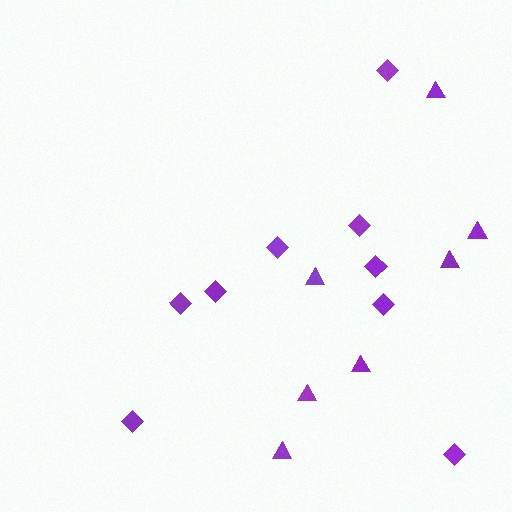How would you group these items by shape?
There are 2 groups: one group of triangles (7) and one group of diamonds (9).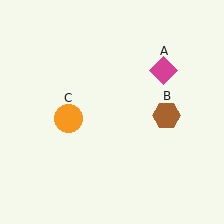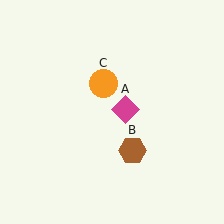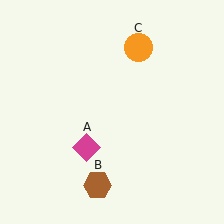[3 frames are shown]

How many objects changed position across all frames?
3 objects changed position: magenta diamond (object A), brown hexagon (object B), orange circle (object C).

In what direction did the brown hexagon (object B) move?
The brown hexagon (object B) moved down and to the left.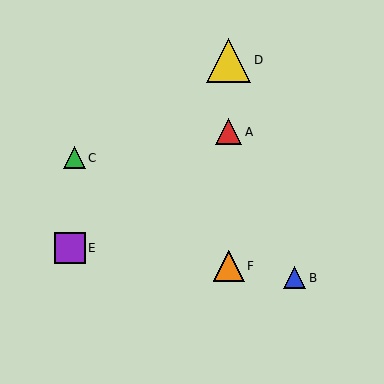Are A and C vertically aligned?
No, A is at x≈229 and C is at x≈75.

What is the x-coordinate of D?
Object D is at x≈229.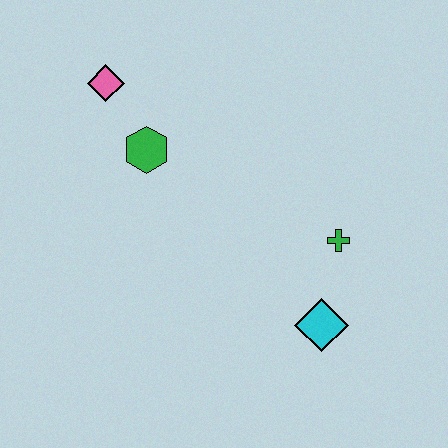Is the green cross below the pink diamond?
Yes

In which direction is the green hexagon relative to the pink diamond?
The green hexagon is below the pink diamond.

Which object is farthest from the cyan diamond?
The pink diamond is farthest from the cyan diamond.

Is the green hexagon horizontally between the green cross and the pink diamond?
Yes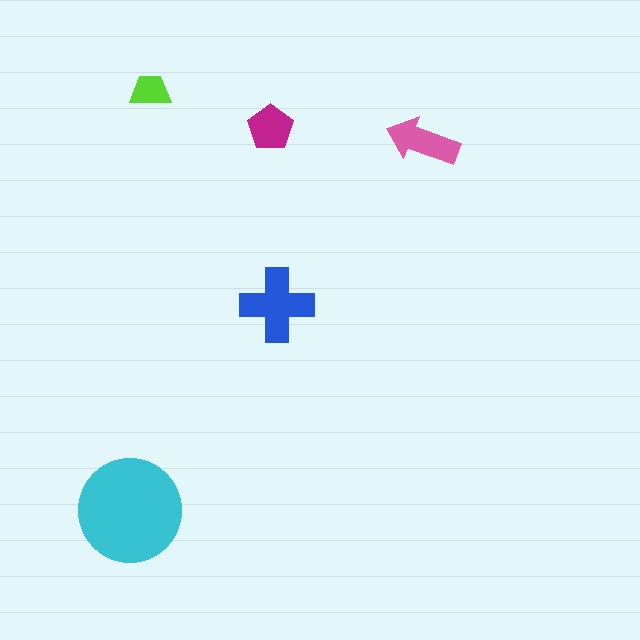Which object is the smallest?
The lime trapezoid.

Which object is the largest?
The cyan circle.